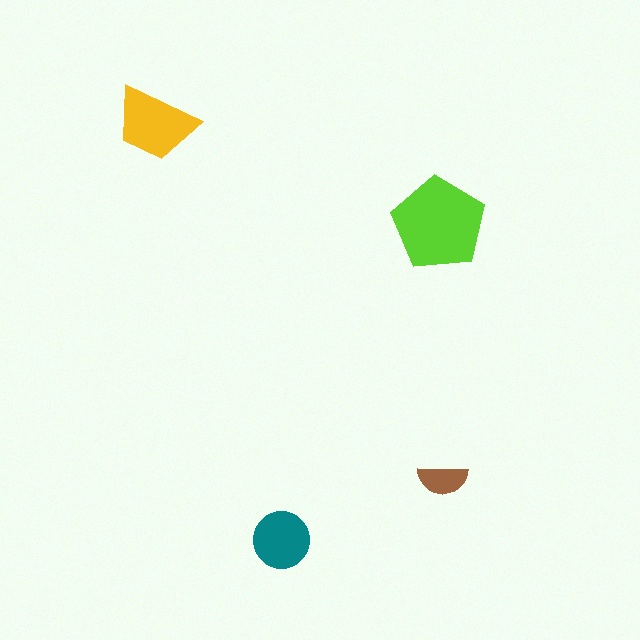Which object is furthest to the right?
The brown semicircle is rightmost.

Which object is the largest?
The lime pentagon.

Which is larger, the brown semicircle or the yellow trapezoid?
The yellow trapezoid.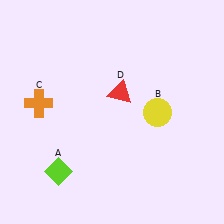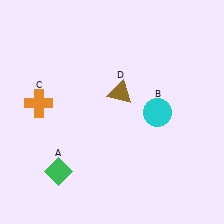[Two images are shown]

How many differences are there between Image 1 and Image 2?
There are 3 differences between the two images.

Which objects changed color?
A changed from lime to green. B changed from yellow to cyan. D changed from red to brown.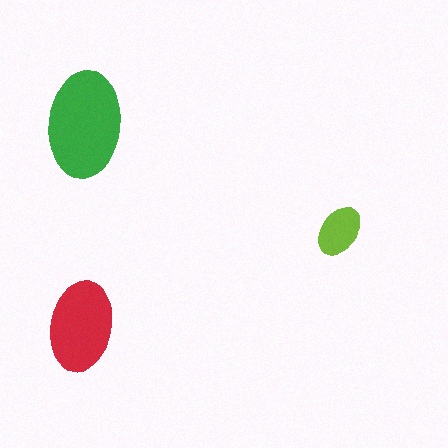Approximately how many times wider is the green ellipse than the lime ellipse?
About 2 times wider.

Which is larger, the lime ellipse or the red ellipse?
The red one.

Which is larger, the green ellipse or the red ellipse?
The green one.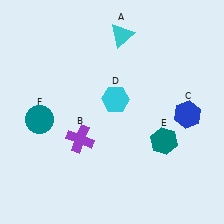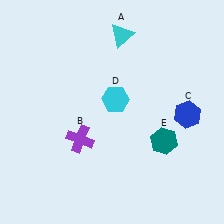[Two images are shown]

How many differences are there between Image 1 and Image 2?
There is 1 difference between the two images.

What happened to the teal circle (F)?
The teal circle (F) was removed in Image 2. It was in the bottom-left area of Image 1.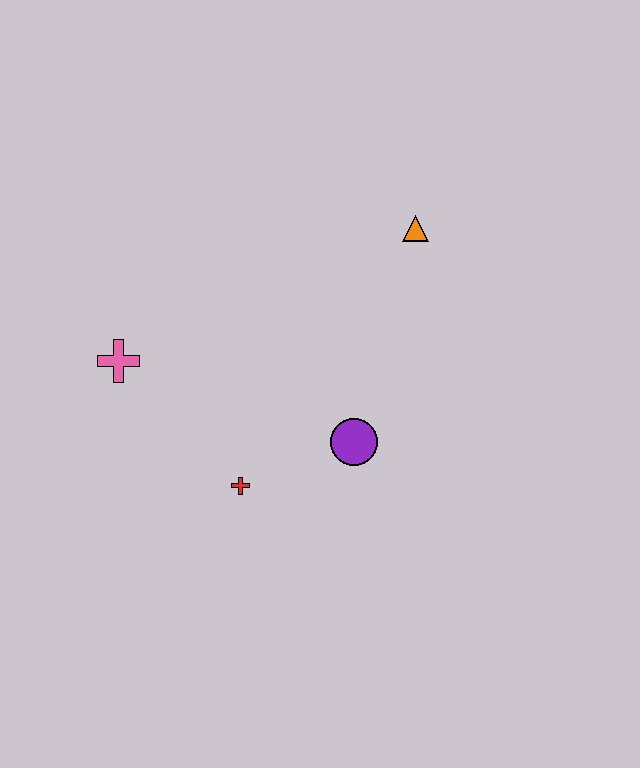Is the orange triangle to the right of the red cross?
Yes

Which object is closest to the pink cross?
The red cross is closest to the pink cross.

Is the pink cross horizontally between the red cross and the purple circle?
No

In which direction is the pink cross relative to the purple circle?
The pink cross is to the left of the purple circle.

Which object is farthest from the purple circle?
The pink cross is farthest from the purple circle.